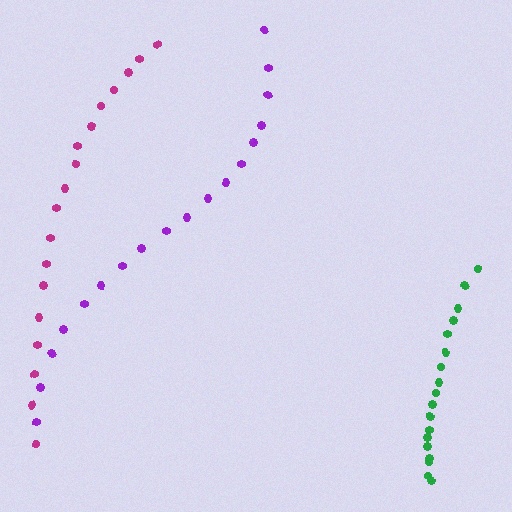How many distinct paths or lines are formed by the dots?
There are 3 distinct paths.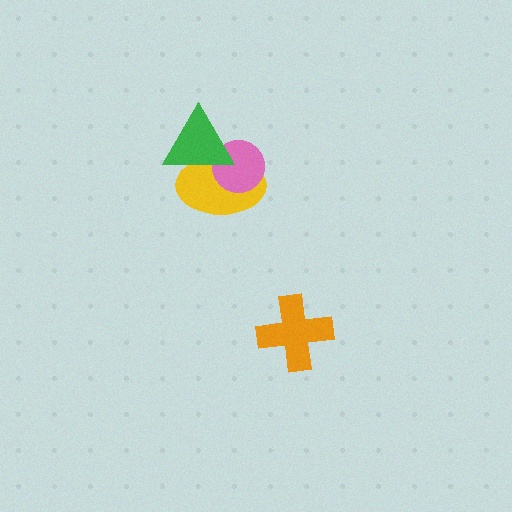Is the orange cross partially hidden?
No, no other shape covers it.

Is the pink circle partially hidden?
Yes, it is partially covered by another shape.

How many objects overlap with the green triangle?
2 objects overlap with the green triangle.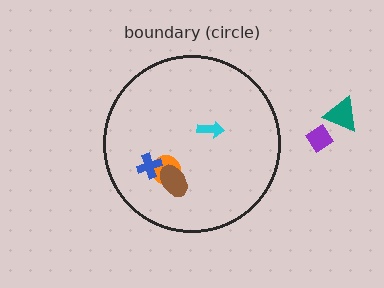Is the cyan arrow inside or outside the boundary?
Inside.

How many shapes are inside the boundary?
4 inside, 2 outside.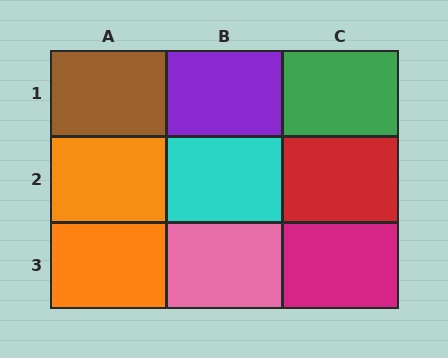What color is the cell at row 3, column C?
Magenta.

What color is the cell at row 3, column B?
Pink.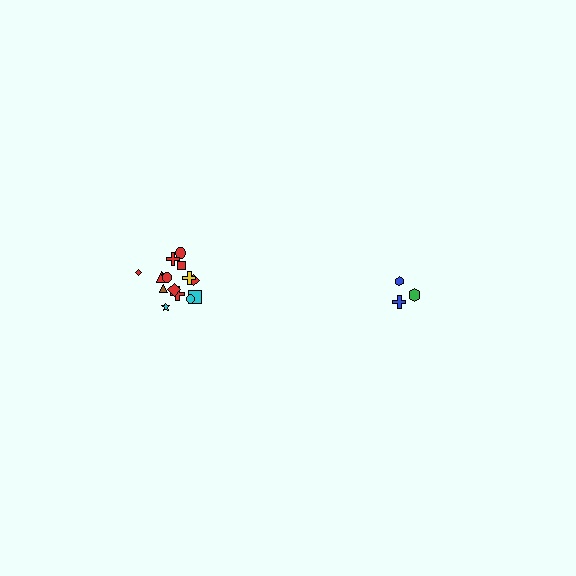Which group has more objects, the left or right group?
The left group.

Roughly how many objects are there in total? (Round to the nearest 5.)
Roughly 20 objects in total.